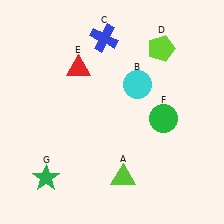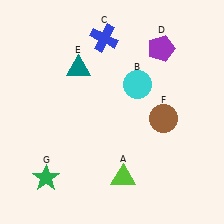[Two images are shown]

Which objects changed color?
D changed from lime to purple. E changed from red to teal. F changed from green to brown.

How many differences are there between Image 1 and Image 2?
There are 3 differences between the two images.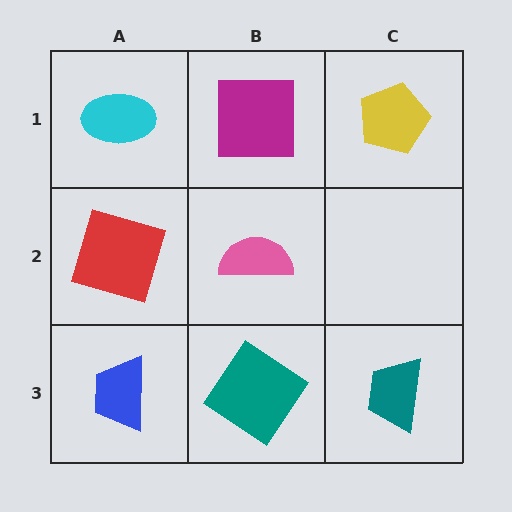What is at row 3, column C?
A teal trapezoid.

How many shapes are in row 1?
3 shapes.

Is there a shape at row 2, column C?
No, that cell is empty.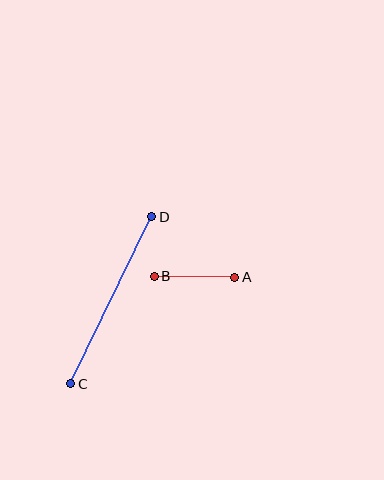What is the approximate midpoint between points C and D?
The midpoint is at approximately (111, 300) pixels.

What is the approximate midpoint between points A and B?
The midpoint is at approximately (195, 277) pixels.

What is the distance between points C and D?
The distance is approximately 185 pixels.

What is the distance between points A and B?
The distance is approximately 80 pixels.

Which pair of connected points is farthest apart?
Points C and D are farthest apart.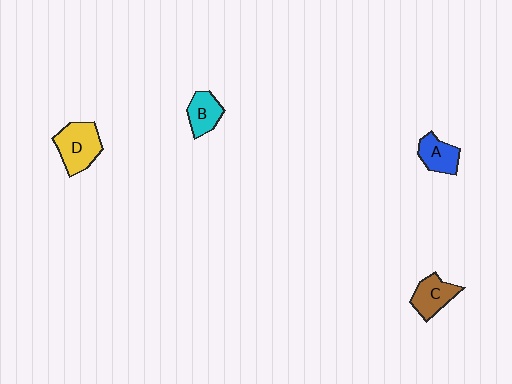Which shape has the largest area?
Shape D (yellow).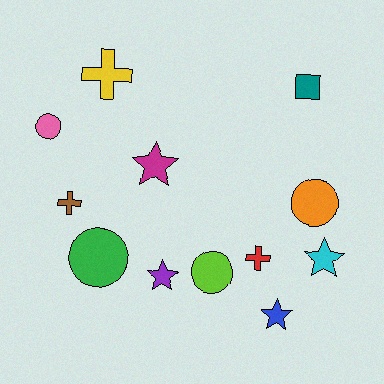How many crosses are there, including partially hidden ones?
There are 3 crosses.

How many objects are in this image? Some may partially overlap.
There are 12 objects.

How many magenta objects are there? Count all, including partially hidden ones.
There is 1 magenta object.